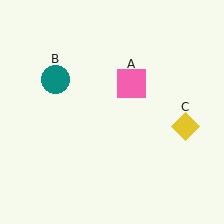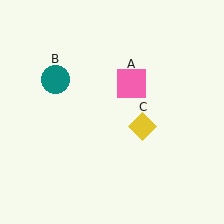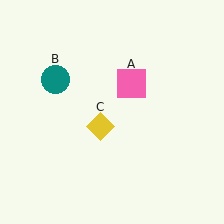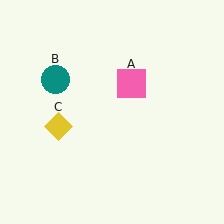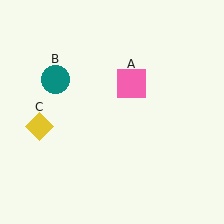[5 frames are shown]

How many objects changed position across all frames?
1 object changed position: yellow diamond (object C).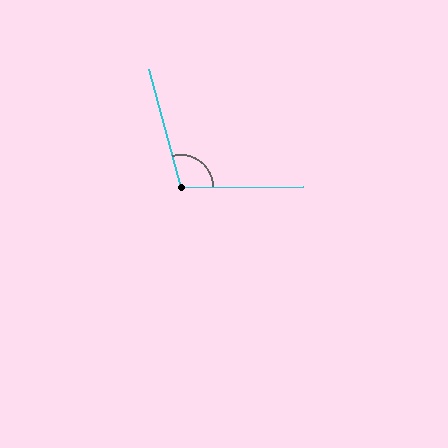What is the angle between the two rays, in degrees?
Approximately 105 degrees.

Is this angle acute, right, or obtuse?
It is obtuse.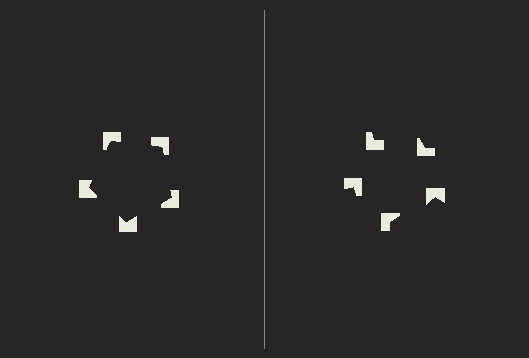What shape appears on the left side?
An illusory pentagon.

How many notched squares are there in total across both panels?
10 — 5 on each side.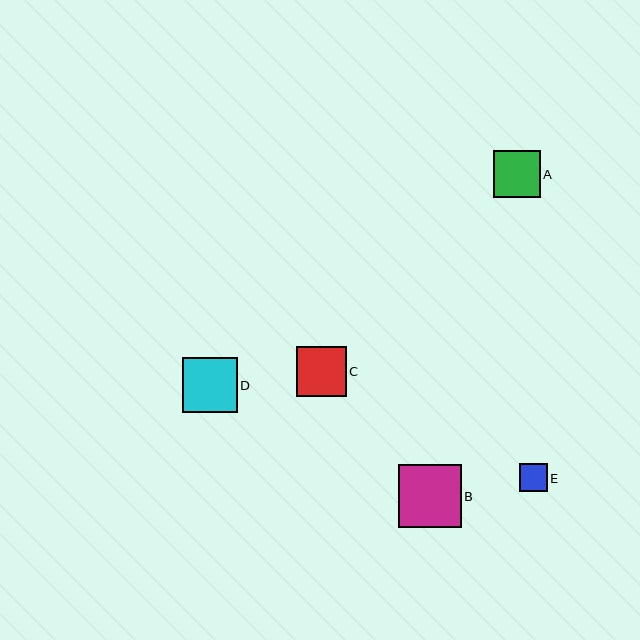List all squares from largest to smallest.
From largest to smallest: B, D, C, A, E.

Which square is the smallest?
Square E is the smallest with a size of approximately 28 pixels.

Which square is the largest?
Square B is the largest with a size of approximately 62 pixels.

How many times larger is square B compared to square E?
Square B is approximately 2.2 times the size of square E.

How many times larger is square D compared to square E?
Square D is approximately 2.0 times the size of square E.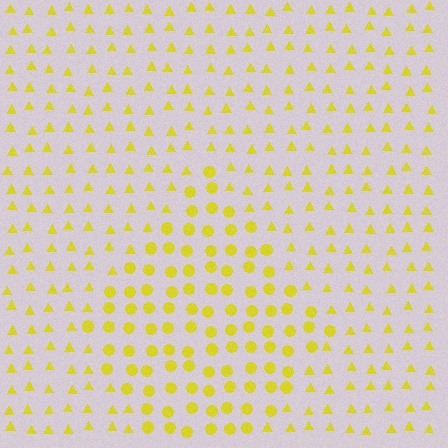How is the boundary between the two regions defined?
The boundary is defined by a change in element shape: circles inside vs. triangles outside. All elements share the same color and spacing.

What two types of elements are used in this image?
The image uses circles inside the diamond region and triangles outside it.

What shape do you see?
I see a diamond.